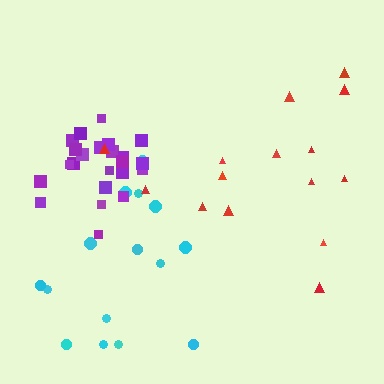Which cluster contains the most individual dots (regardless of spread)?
Purple (23).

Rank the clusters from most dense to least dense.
purple, cyan, red.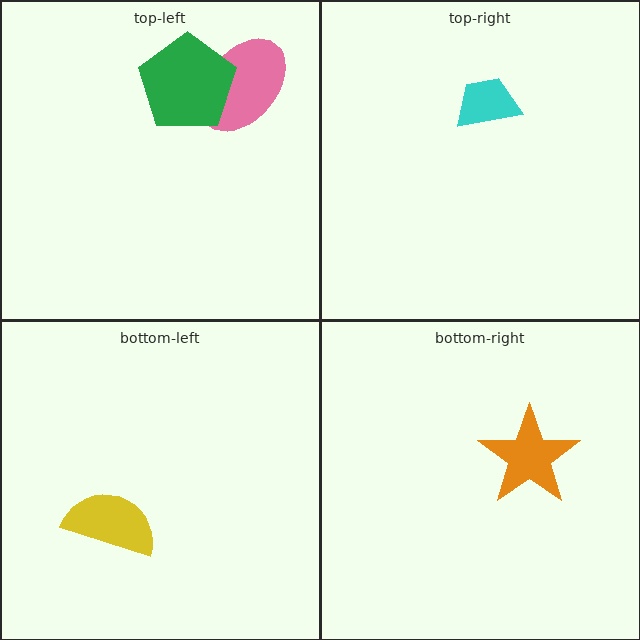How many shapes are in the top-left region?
2.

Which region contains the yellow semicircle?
The bottom-left region.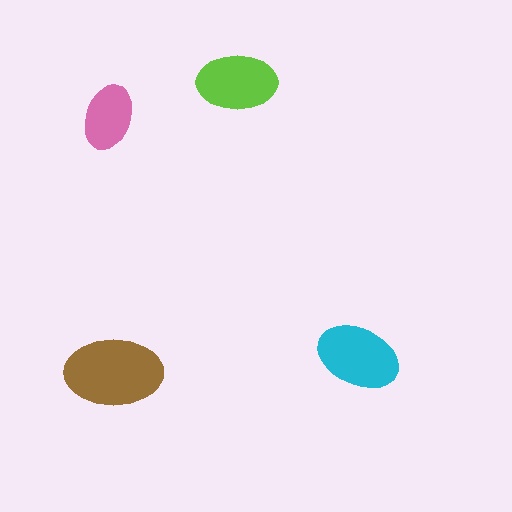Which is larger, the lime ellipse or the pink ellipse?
The lime one.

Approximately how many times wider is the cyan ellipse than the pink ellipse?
About 1.5 times wider.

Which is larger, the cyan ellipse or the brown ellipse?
The brown one.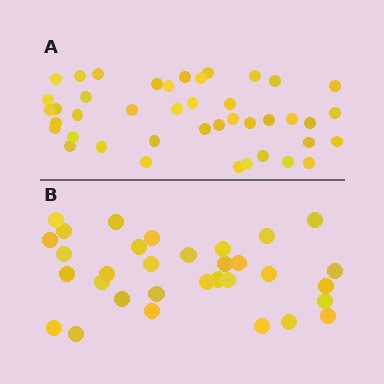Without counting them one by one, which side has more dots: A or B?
Region A (the top region) has more dots.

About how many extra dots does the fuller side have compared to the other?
Region A has roughly 10 or so more dots than region B.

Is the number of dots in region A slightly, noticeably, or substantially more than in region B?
Region A has noticeably more, but not dramatically so. The ratio is roughly 1.3 to 1.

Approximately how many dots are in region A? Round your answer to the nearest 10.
About 40 dots. (The exact count is 42, which rounds to 40.)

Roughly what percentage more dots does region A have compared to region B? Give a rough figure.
About 30% more.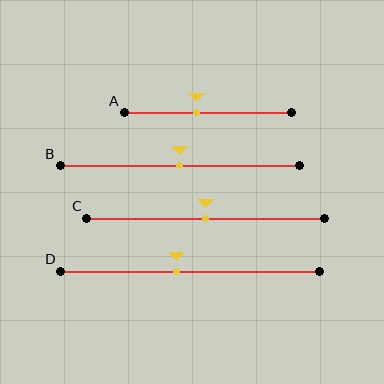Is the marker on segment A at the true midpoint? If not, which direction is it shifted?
No, the marker on segment A is shifted to the left by about 7% of the segment length.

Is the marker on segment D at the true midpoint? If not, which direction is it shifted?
No, the marker on segment D is shifted to the left by about 5% of the segment length.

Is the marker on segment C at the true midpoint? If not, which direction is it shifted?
Yes, the marker on segment C is at the true midpoint.